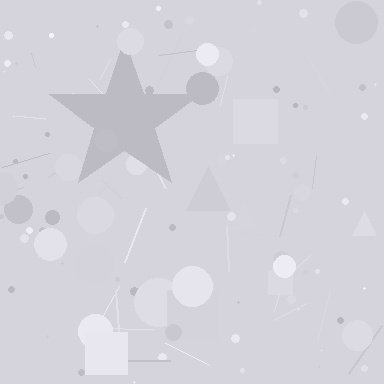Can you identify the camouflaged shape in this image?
The camouflaged shape is a star.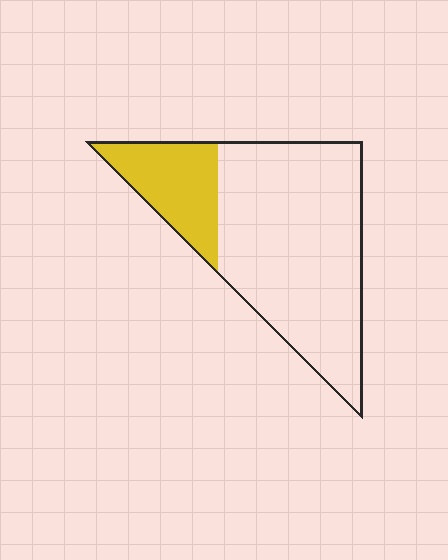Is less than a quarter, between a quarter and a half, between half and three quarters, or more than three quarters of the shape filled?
Less than a quarter.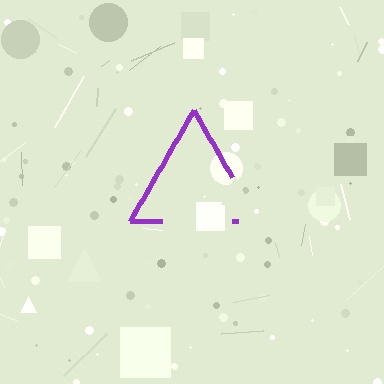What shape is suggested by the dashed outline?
The dashed outline suggests a triangle.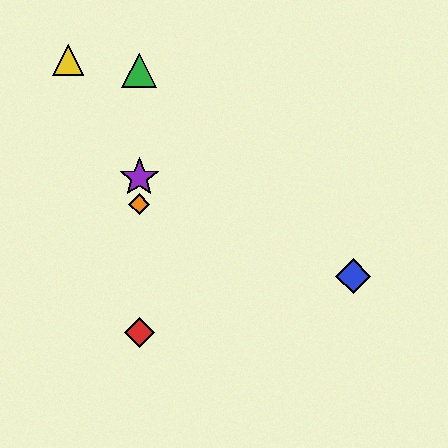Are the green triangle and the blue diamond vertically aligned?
No, the green triangle is at x≈139 and the blue diamond is at x≈353.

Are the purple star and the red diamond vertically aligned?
Yes, both are at x≈139.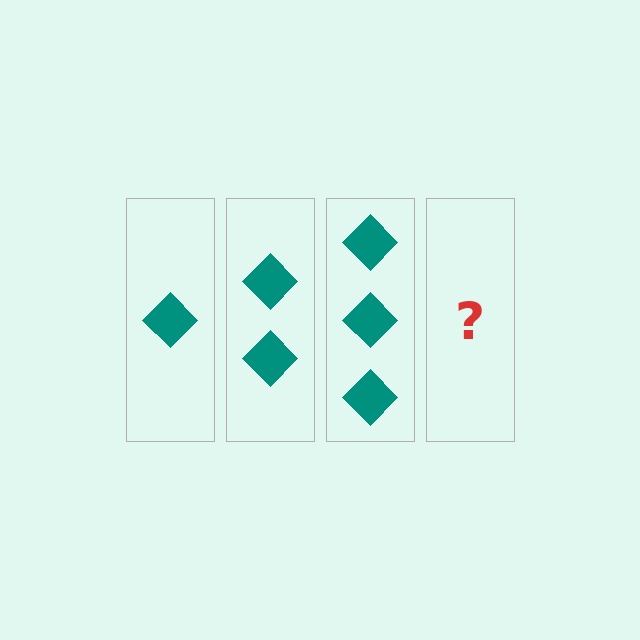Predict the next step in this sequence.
The next step is 4 diamonds.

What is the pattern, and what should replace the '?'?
The pattern is that each step adds one more diamond. The '?' should be 4 diamonds.